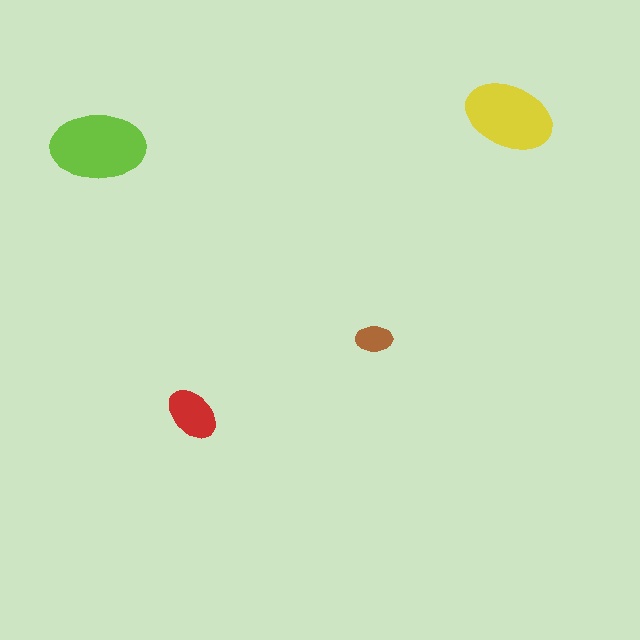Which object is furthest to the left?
The lime ellipse is leftmost.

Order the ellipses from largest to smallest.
the lime one, the yellow one, the red one, the brown one.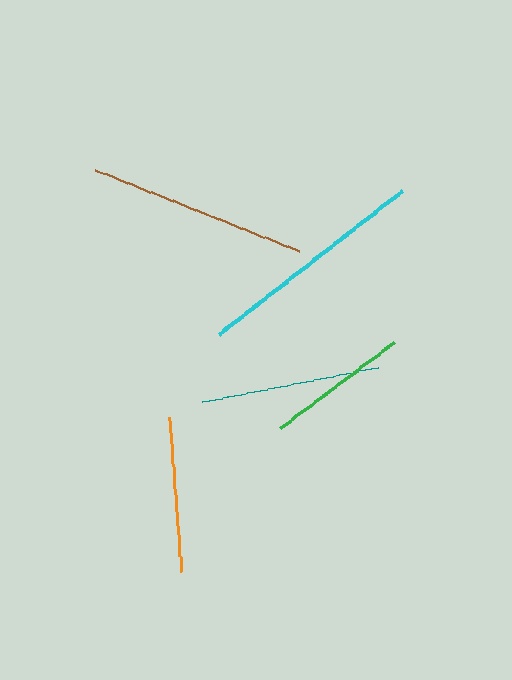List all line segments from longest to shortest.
From longest to shortest: cyan, brown, teal, orange, green.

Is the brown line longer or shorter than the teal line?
The brown line is longer than the teal line.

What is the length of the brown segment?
The brown segment is approximately 219 pixels long.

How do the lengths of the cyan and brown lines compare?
The cyan and brown lines are approximately the same length.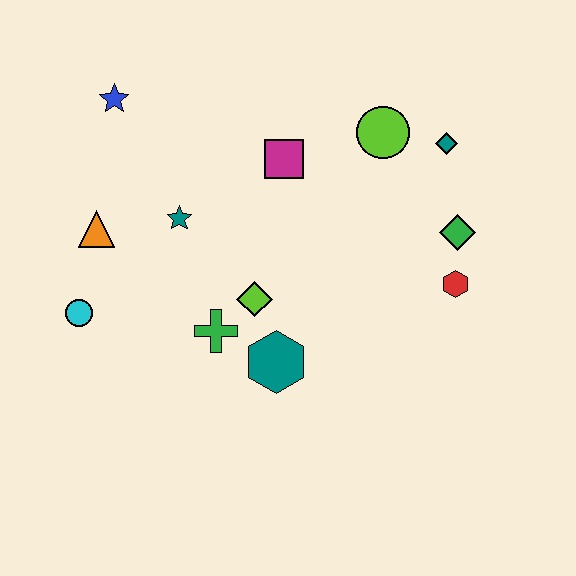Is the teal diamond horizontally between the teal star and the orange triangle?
No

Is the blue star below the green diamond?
No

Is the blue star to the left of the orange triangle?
No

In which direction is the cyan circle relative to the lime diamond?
The cyan circle is to the left of the lime diamond.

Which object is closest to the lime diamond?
The green cross is closest to the lime diamond.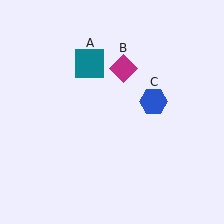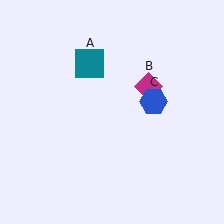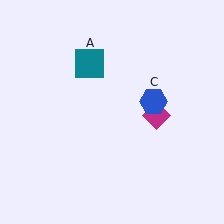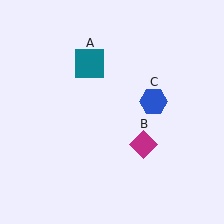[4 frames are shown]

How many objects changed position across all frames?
1 object changed position: magenta diamond (object B).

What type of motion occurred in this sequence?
The magenta diamond (object B) rotated clockwise around the center of the scene.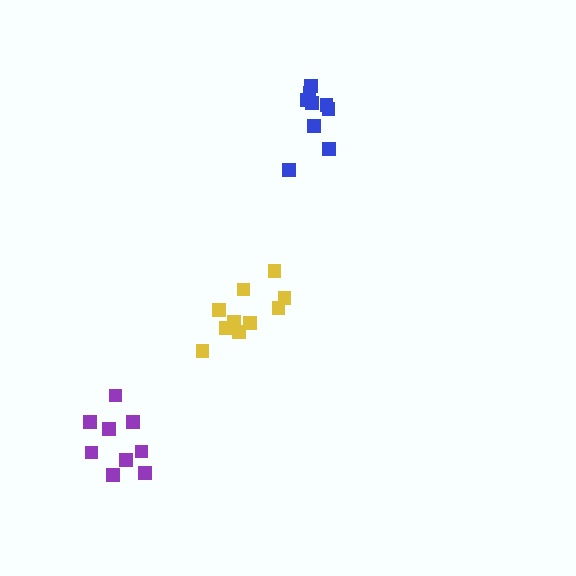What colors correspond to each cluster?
The clusters are colored: blue, yellow, purple.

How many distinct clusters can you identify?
There are 3 distinct clusters.